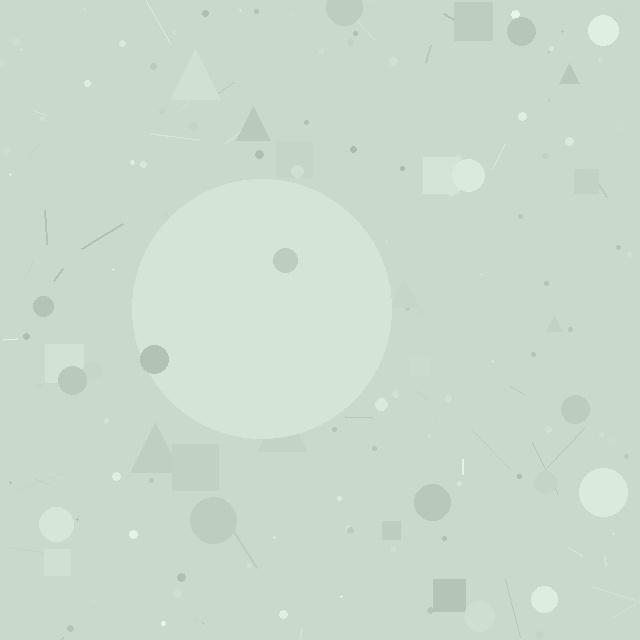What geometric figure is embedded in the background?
A circle is embedded in the background.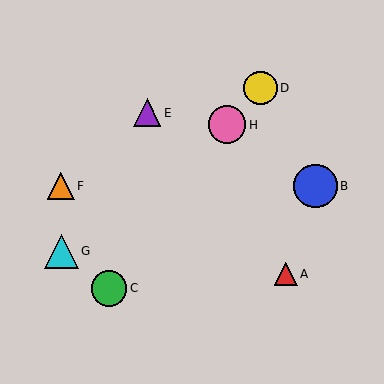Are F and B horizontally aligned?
Yes, both are at y≈186.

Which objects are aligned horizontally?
Objects B, F are aligned horizontally.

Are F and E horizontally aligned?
No, F is at y≈186 and E is at y≈113.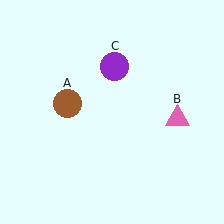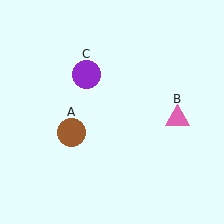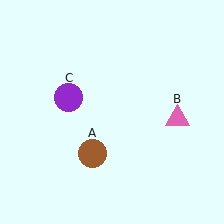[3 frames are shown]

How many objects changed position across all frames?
2 objects changed position: brown circle (object A), purple circle (object C).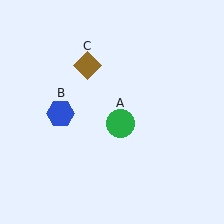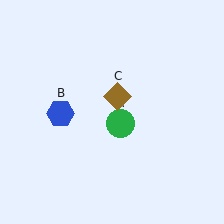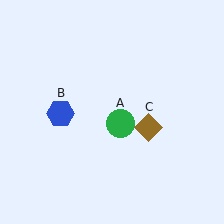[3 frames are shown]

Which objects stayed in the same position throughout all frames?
Green circle (object A) and blue hexagon (object B) remained stationary.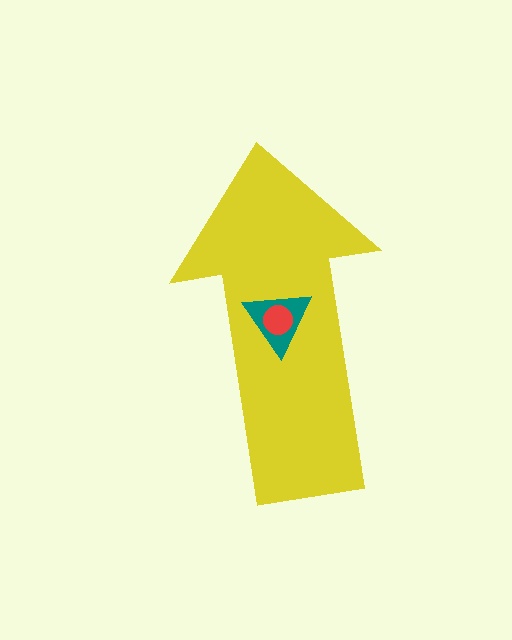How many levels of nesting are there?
3.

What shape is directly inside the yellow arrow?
The teal triangle.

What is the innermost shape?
The red circle.